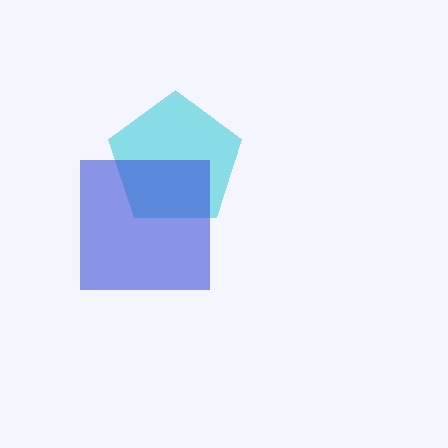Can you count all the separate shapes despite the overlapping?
Yes, there are 2 separate shapes.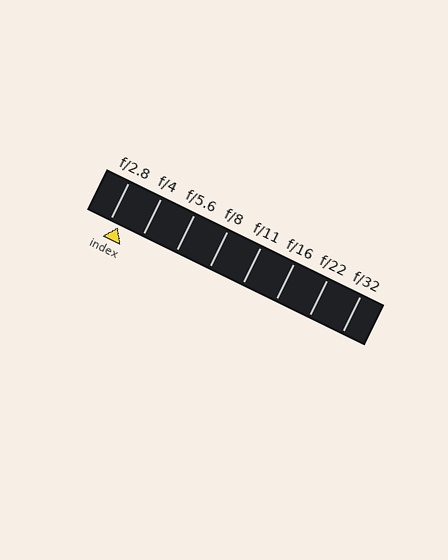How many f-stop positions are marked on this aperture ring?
There are 8 f-stop positions marked.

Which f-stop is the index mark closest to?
The index mark is closest to f/2.8.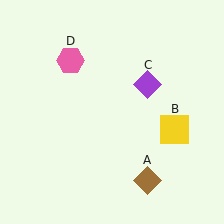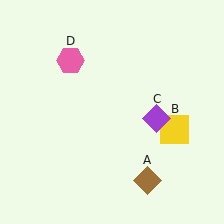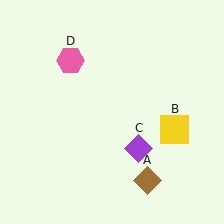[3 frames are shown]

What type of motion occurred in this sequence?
The purple diamond (object C) rotated clockwise around the center of the scene.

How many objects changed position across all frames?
1 object changed position: purple diamond (object C).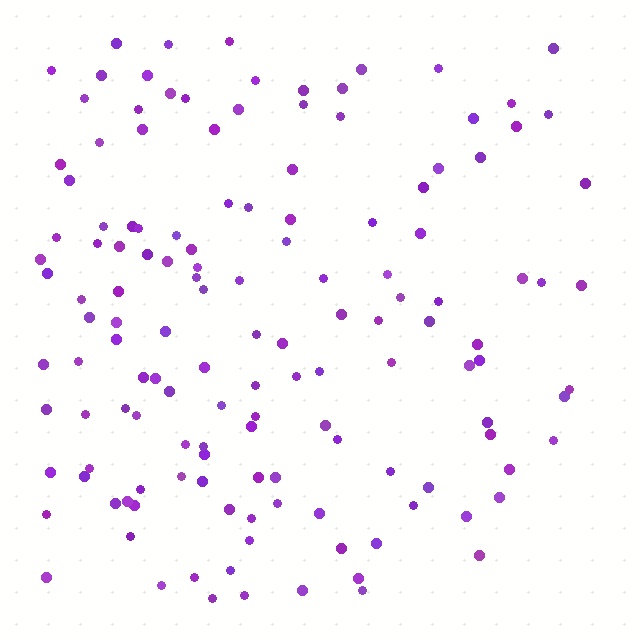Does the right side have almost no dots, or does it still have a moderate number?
Still a moderate number, just noticeably fewer than the left.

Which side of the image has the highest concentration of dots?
The left.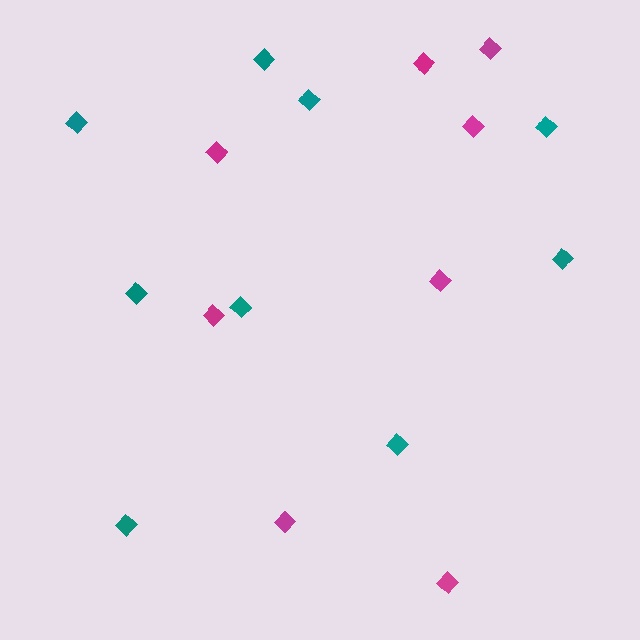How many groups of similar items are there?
There are 2 groups: one group of teal diamonds (9) and one group of magenta diamonds (8).